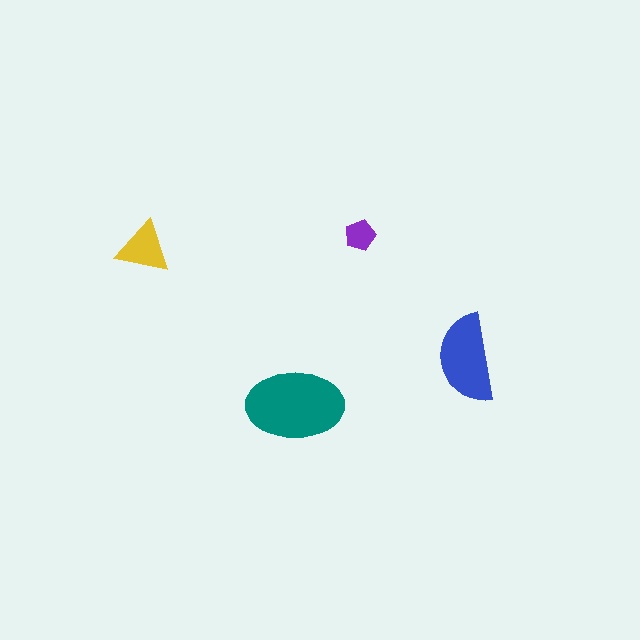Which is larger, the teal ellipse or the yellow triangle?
The teal ellipse.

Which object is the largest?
The teal ellipse.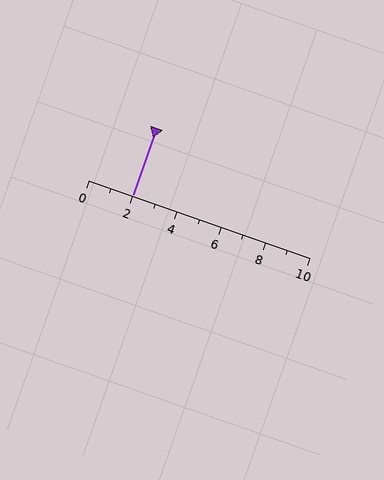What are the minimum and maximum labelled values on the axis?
The axis runs from 0 to 10.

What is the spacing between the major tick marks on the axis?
The major ticks are spaced 2 apart.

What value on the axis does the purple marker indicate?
The marker indicates approximately 2.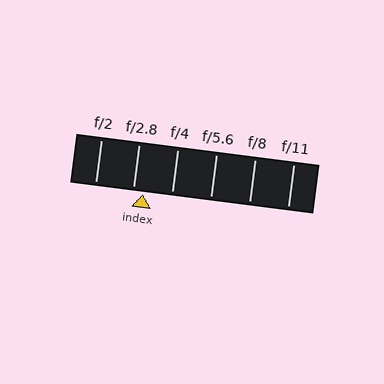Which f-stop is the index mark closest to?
The index mark is closest to f/2.8.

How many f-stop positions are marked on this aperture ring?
There are 6 f-stop positions marked.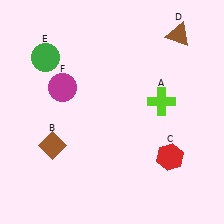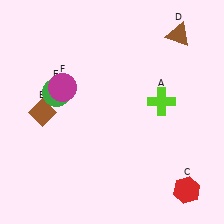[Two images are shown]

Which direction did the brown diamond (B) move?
The brown diamond (B) moved up.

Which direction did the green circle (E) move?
The green circle (E) moved down.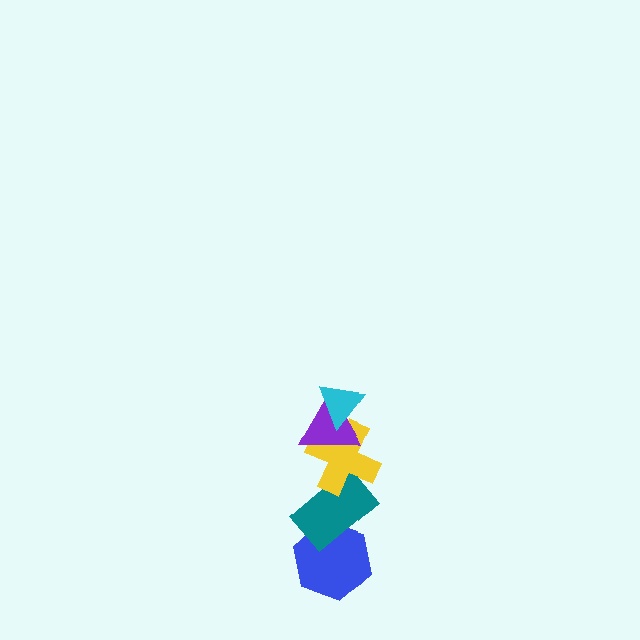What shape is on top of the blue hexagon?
The teal rectangle is on top of the blue hexagon.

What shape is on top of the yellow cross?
The purple triangle is on top of the yellow cross.